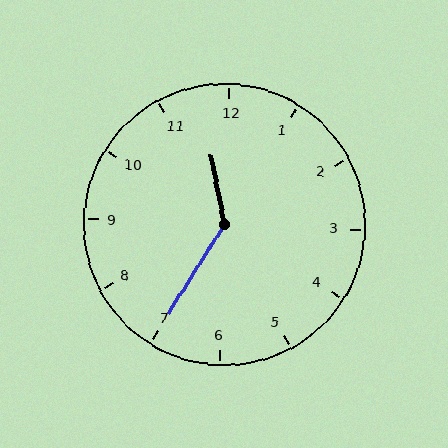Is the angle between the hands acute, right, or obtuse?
It is obtuse.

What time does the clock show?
11:35.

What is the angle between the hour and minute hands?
Approximately 138 degrees.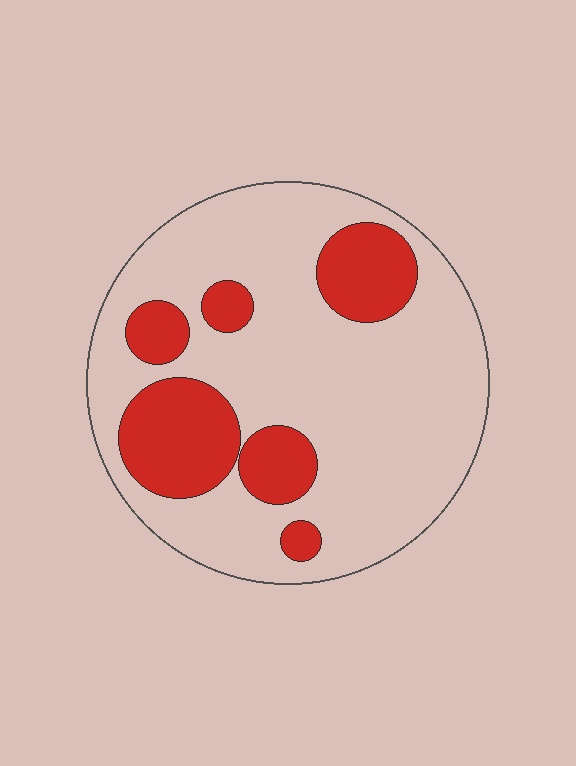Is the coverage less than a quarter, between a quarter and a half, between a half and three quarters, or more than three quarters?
Less than a quarter.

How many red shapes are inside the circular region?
6.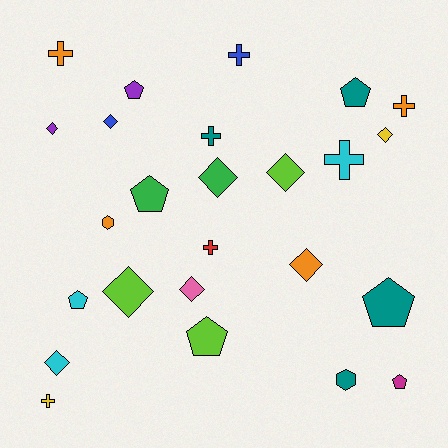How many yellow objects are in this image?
There are 2 yellow objects.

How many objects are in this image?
There are 25 objects.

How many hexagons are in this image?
There are 2 hexagons.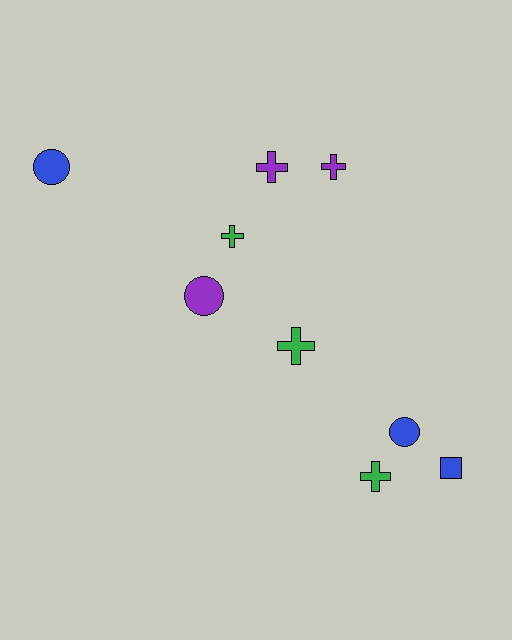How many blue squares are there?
There is 1 blue square.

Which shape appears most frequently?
Cross, with 5 objects.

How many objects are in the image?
There are 9 objects.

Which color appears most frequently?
Purple, with 3 objects.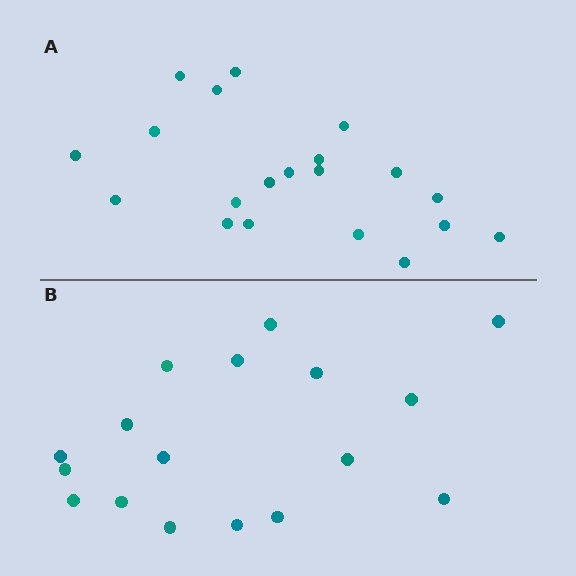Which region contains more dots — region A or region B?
Region A (the top region) has more dots.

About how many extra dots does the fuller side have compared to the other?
Region A has just a few more — roughly 2 or 3 more dots than region B.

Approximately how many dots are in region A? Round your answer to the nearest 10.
About 20 dots.